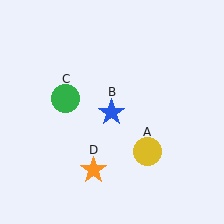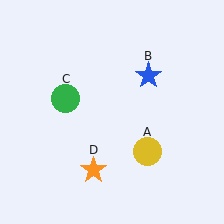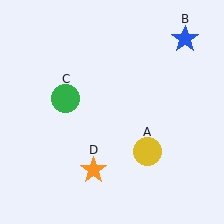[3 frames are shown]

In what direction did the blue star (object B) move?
The blue star (object B) moved up and to the right.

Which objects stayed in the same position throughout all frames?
Yellow circle (object A) and green circle (object C) and orange star (object D) remained stationary.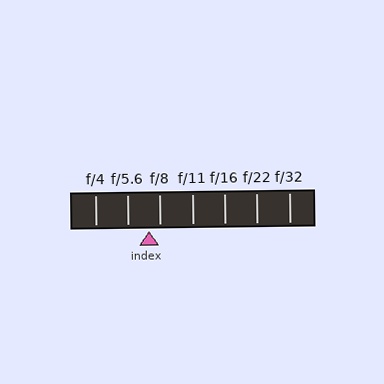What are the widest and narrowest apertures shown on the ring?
The widest aperture shown is f/4 and the narrowest is f/32.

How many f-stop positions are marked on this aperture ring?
There are 7 f-stop positions marked.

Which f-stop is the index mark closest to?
The index mark is closest to f/8.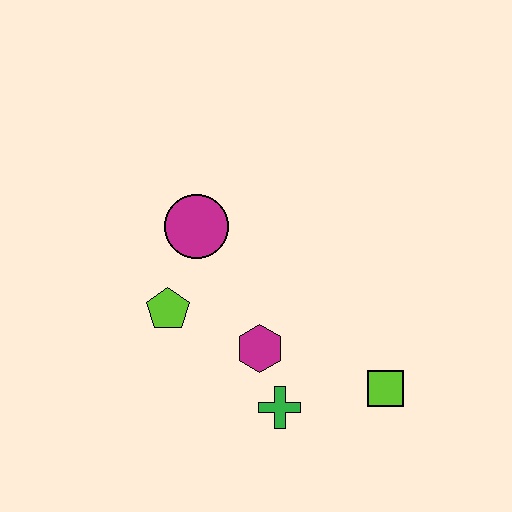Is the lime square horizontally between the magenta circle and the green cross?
No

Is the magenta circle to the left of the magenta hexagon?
Yes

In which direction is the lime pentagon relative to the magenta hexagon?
The lime pentagon is to the left of the magenta hexagon.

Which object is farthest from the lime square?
The magenta circle is farthest from the lime square.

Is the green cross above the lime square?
No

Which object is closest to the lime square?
The green cross is closest to the lime square.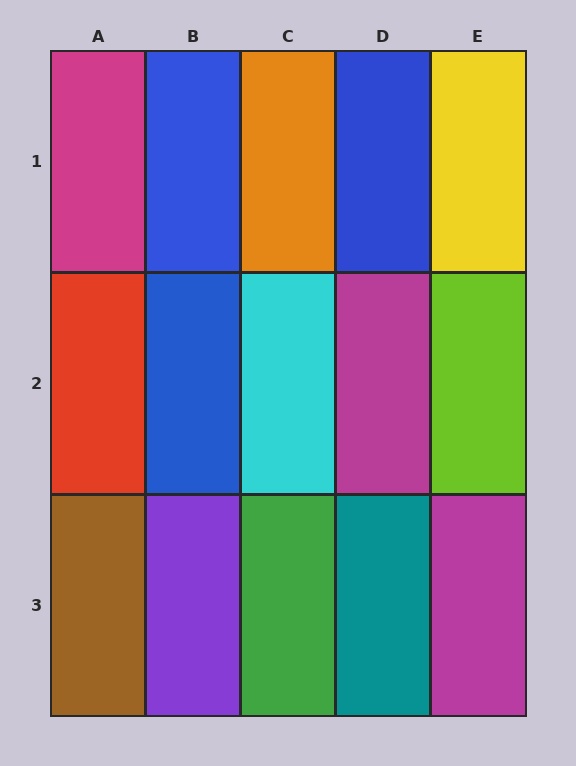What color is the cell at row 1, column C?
Orange.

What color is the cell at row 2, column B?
Blue.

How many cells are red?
1 cell is red.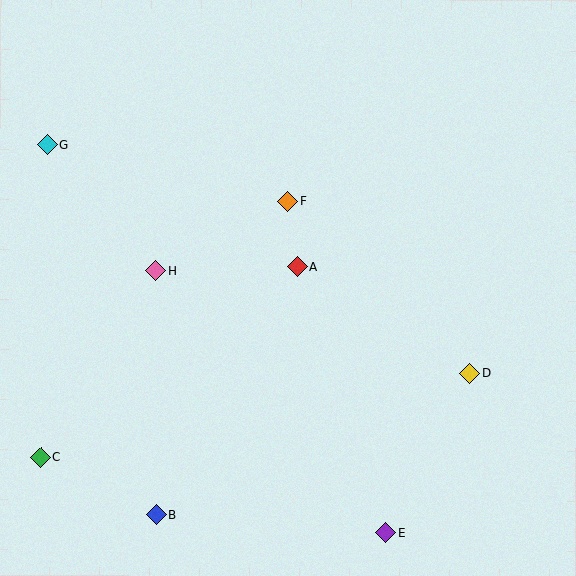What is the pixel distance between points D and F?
The distance between D and F is 250 pixels.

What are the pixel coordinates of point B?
Point B is at (156, 514).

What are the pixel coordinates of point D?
Point D is at (469, 373).